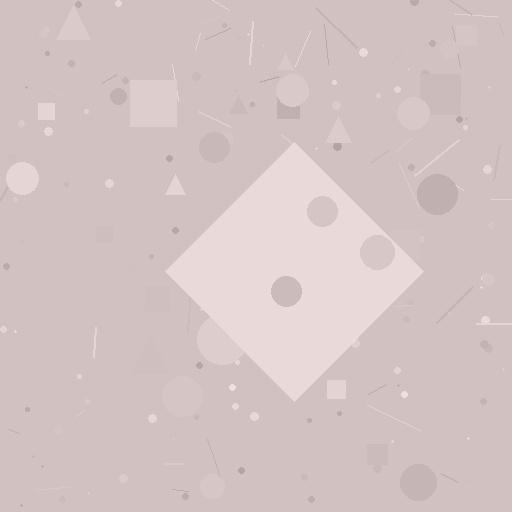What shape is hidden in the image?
A diamond is hidden in the image.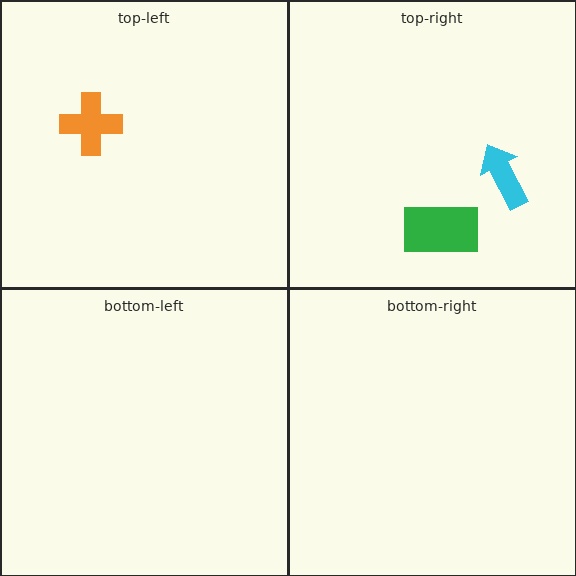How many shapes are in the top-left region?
1.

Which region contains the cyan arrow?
The top-right region.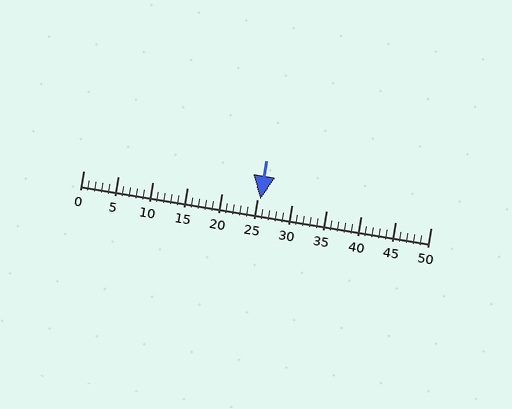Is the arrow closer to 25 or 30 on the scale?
The arrow is closer to 25.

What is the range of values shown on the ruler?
The ruler shows values from 0 to 50.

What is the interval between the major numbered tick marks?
The major tick marks are spaced 5 units apart.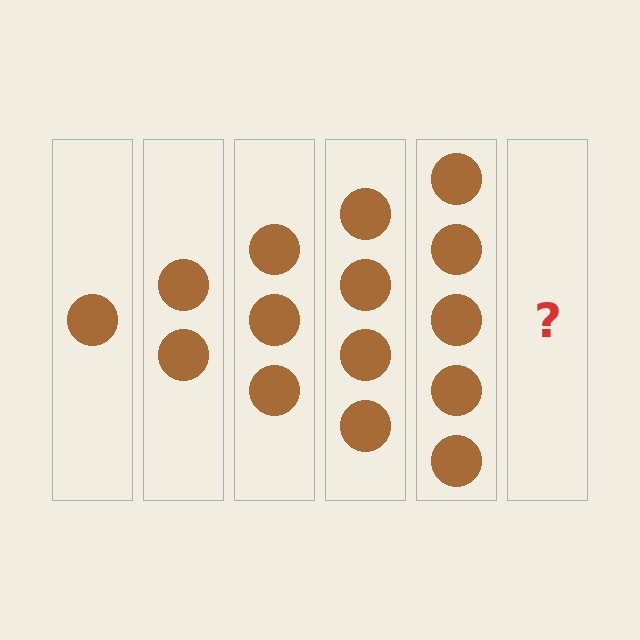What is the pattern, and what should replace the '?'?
The pattern is that each step adds one more circle. The '?' should be 6 circles.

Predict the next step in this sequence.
The next step is 6 circles.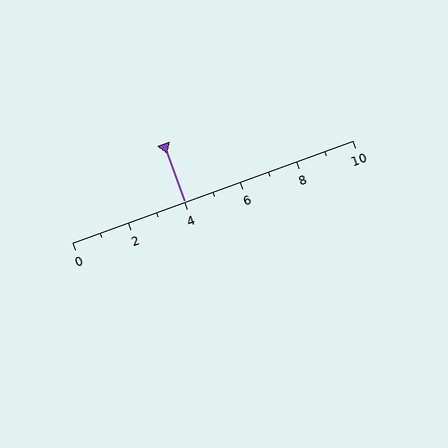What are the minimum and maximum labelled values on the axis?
The axis runs from 0 to 10.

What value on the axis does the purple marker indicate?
The marker indicates approximately 4.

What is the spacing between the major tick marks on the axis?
The major ticks are spaced 2 apart.